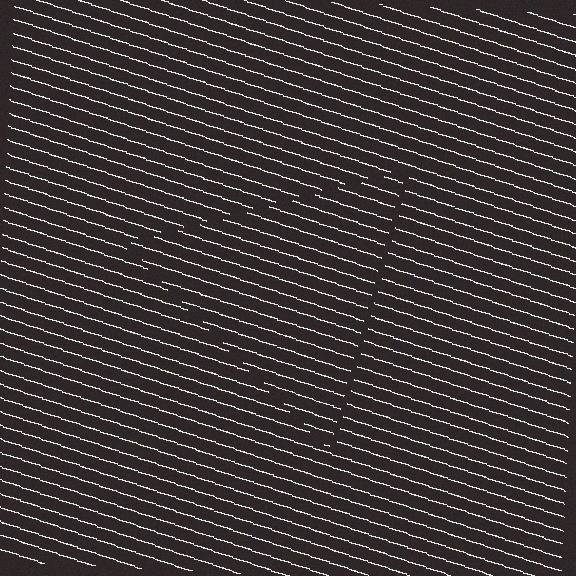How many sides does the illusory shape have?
3 sides — the line-ends trace a triangle.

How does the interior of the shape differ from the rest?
The interior of the shape contains the same grating, shifted by half a period — the contour is defined by the phase discontinuity where line-ends from the inner and outer gratings abut.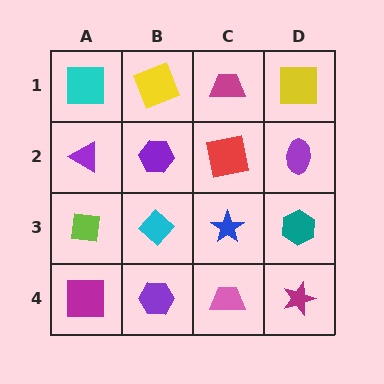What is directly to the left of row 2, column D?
A red square.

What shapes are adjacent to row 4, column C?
A blue star (row 3, column C), a purple hexagon (row 4, column B), a magenta star (row 4, column D).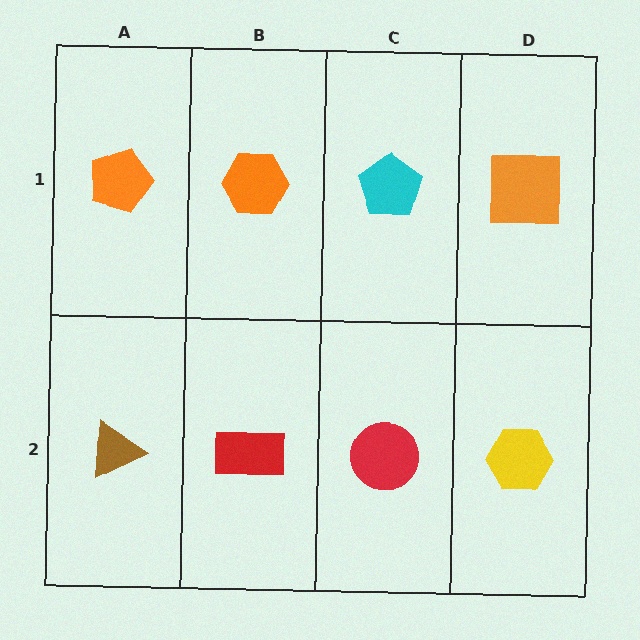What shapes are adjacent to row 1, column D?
A yellow hexagon (row 2, column D), a cyan pentagon (row 1, column C).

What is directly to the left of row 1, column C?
An orange hexagon.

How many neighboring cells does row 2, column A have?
2.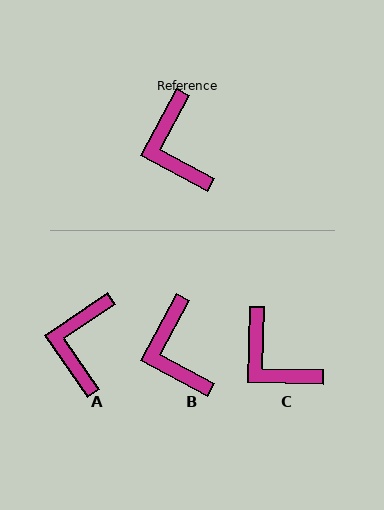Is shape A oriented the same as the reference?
No, it is off by about 28 degrees.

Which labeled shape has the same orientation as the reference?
B.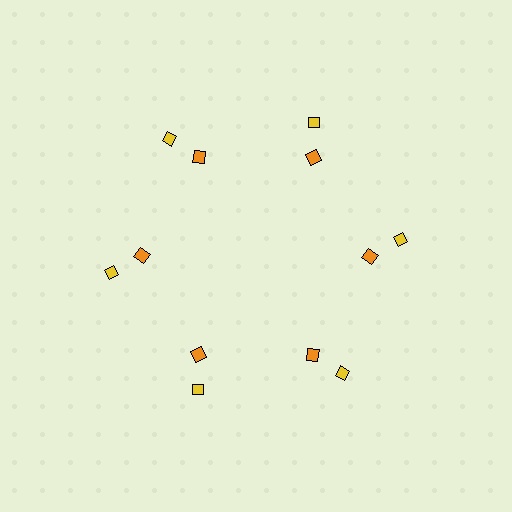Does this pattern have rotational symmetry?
Yes, this pattern has 6-fold rotational symmetry. It looks the same after rotating 60 degrees around the center.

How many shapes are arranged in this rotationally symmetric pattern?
There are 12 shapes, arranged in 6 groups of 2.